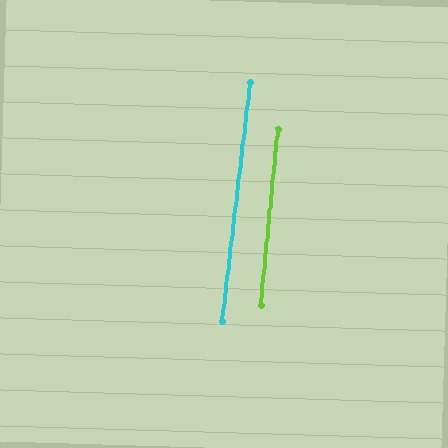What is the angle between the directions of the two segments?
Approximately 1 degree.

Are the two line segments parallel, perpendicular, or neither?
Parallel — their directions differ by only 1.0°.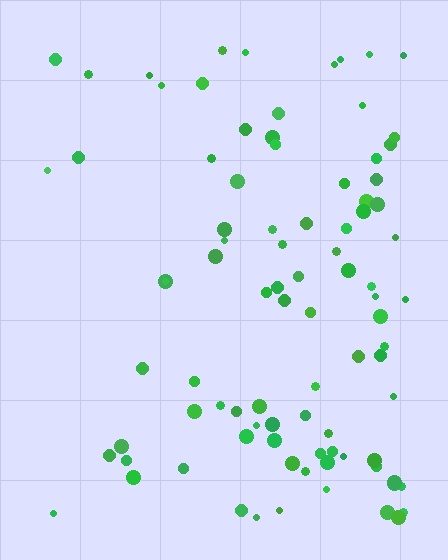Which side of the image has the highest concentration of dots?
The right.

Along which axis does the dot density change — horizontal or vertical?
Horizontal.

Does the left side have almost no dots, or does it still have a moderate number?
Still a moderate number, just noticeably fewer than the right.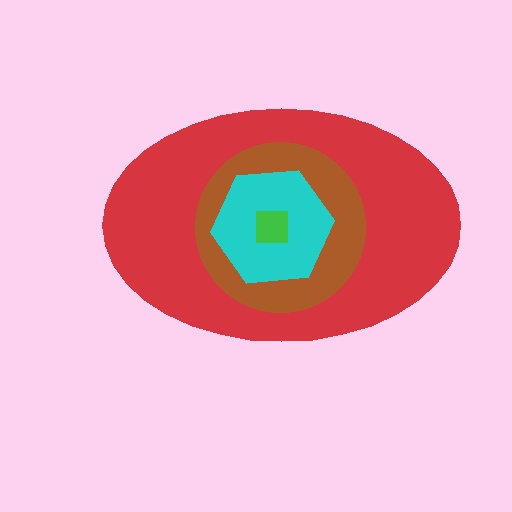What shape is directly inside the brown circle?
The cyan hexagon.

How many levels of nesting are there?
4.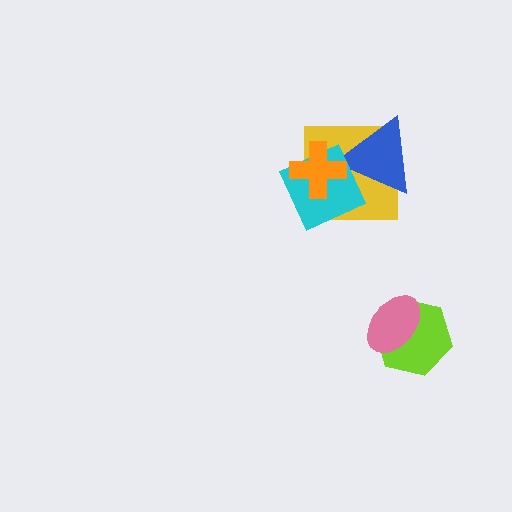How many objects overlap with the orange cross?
3 objects overlap with the orange cross.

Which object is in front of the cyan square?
The orange cross is in front of the cyan square.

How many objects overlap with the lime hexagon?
1 object overlaps with the lime hexagon.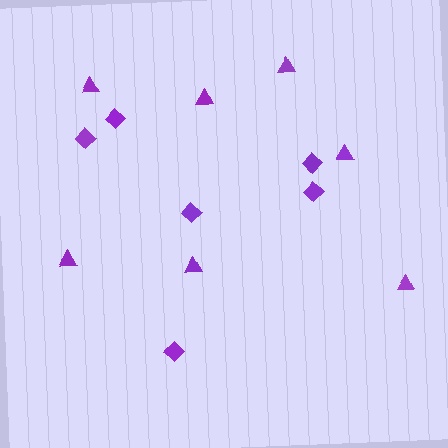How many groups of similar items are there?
There are 2 groups: one group of triangles (7) and one group of diamonds (6).